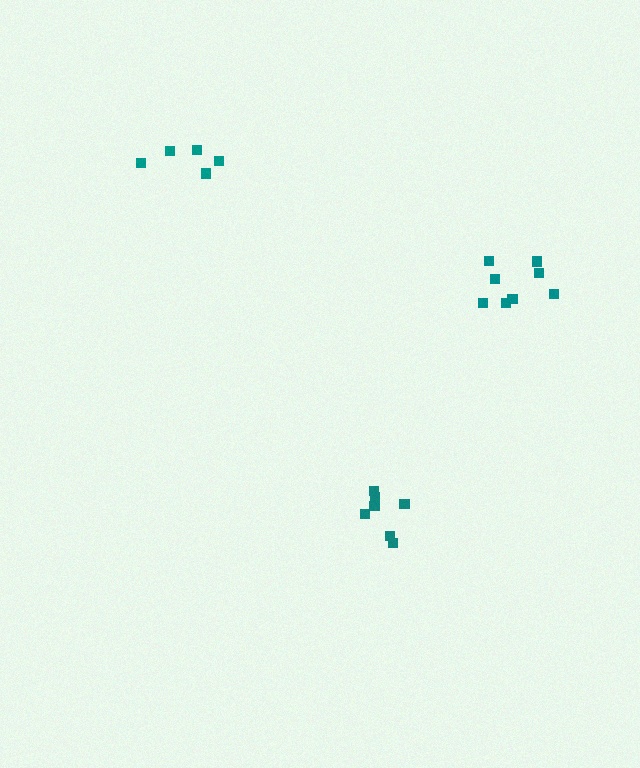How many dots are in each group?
Group 1: 7 dots, Group 2: 8 dots, Group 3: 5 dots (20 total).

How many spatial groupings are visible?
There are 3 spatial groupings.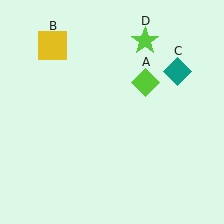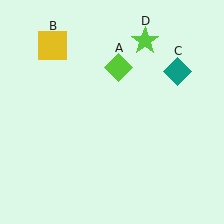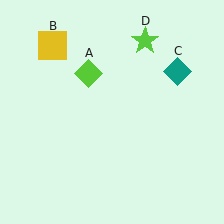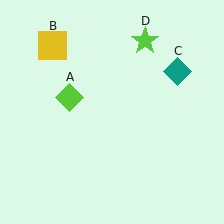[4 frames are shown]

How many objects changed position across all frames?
1 object changed position: lime diamond (object A).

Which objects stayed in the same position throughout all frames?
Yellow square (object B) and teal diamond (object C) and lime star (object D) remained stationary.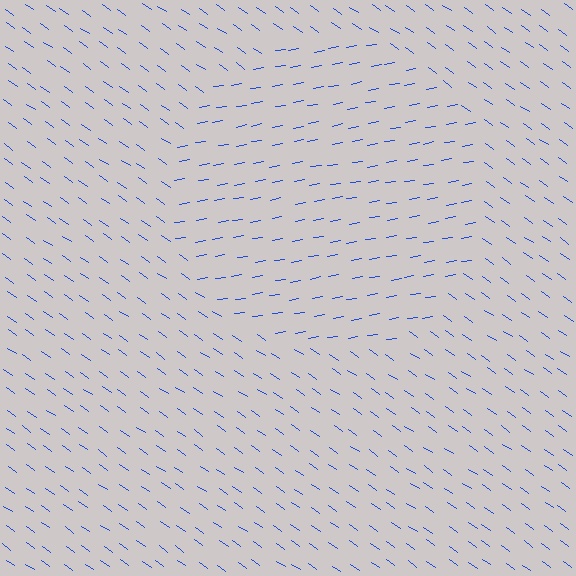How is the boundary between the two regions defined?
The boundary is defined purely by a change in line orientation (approximately 45 degrees difference). All lines are the same color and thickness.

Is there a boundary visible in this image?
Yes, there is a texture boundary formed by a change in line orientation.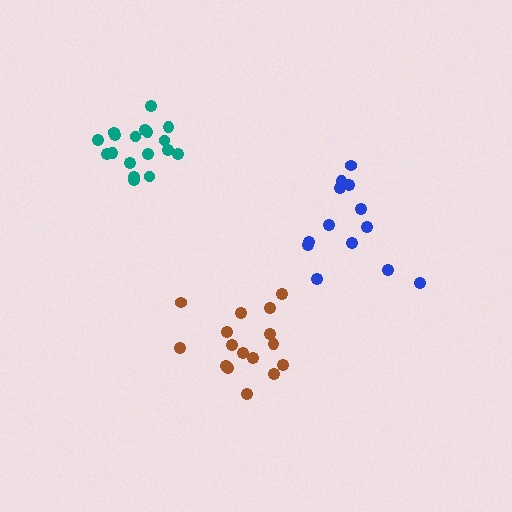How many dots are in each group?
Group 1: 16 dots, Group 2: 13 dots, Group 3: 18 dots (47 total).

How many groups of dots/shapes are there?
There are 3 groups.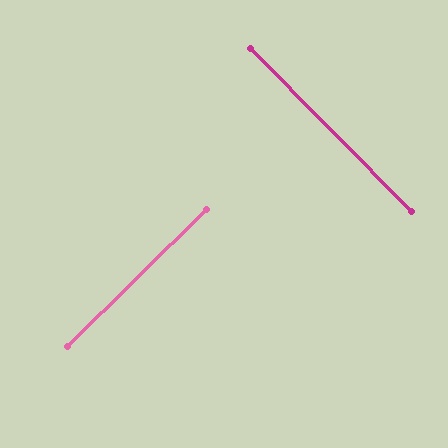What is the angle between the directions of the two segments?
Approximately 90 degrees.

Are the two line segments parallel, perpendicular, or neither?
Perpendicular — they meet at approximately 90°.